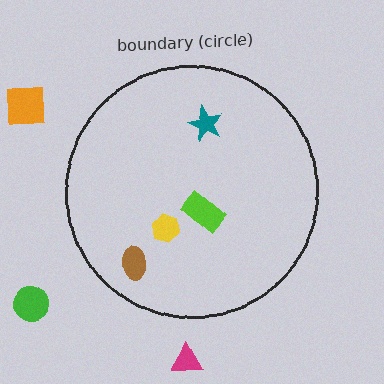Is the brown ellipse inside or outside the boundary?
Inside.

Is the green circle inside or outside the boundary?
Outside.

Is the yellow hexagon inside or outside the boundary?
Inside.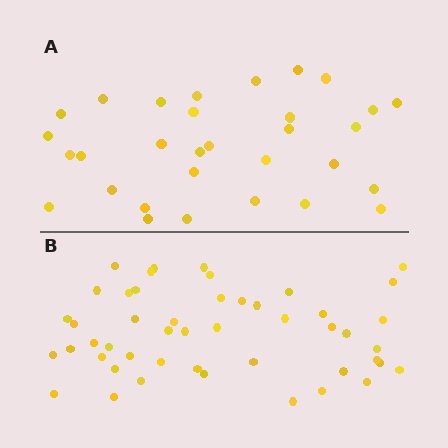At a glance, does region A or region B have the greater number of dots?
Region B (the bottom region) has more dots.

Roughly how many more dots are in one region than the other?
Region B has approximately 15 more dots than region A.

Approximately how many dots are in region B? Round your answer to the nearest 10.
About 50 dots. (The exact count is 48, which rounds to 50.)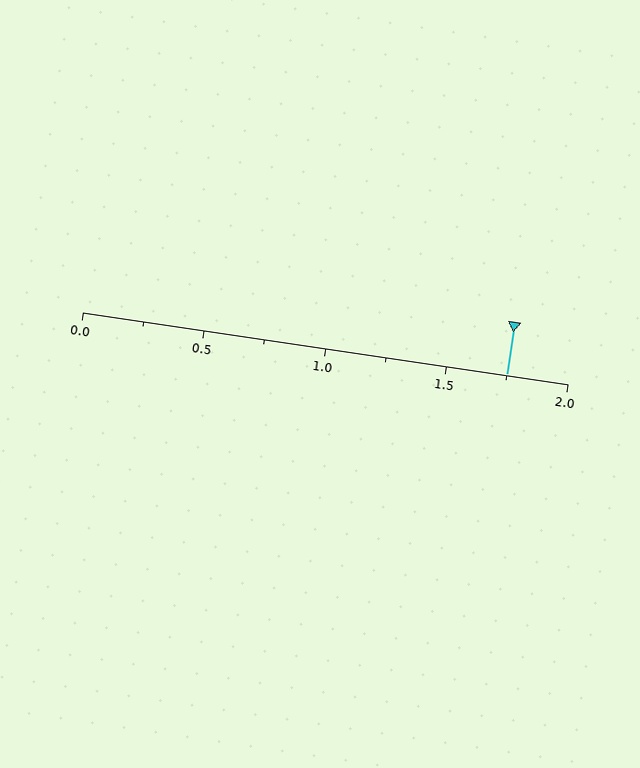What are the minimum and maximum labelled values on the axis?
The axis runs from 0.0 to 2.0.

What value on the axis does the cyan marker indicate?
The marker indicates approximately 1.75.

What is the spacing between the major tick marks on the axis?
The major ticks are spaced 0.5 apart.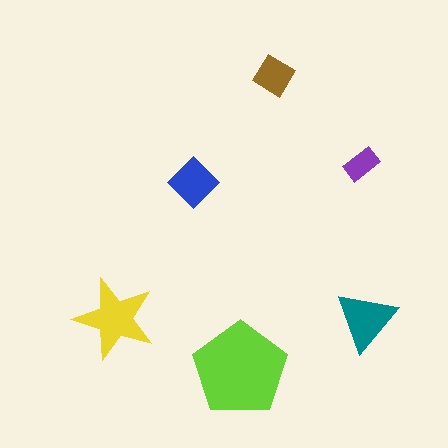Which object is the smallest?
The purple rectangle.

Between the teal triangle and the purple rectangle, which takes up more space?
The teal triangle.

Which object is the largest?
The lime pentagon.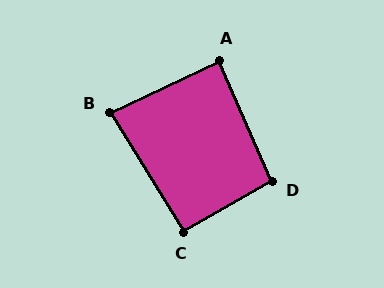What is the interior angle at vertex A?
Approximately 88 degrees (approximately right).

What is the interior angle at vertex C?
Approximately 92 degrees (approximately right).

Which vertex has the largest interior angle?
D, at approximately 96 degrees.